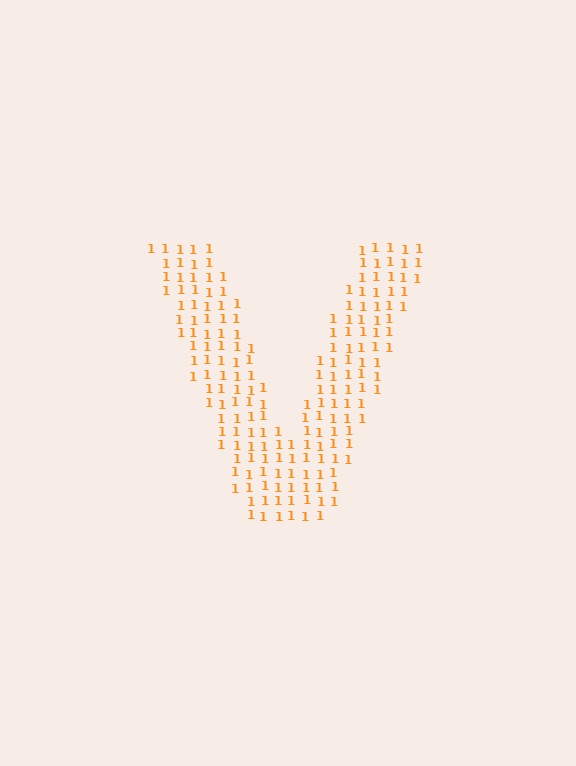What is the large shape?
The large shape is the letter V.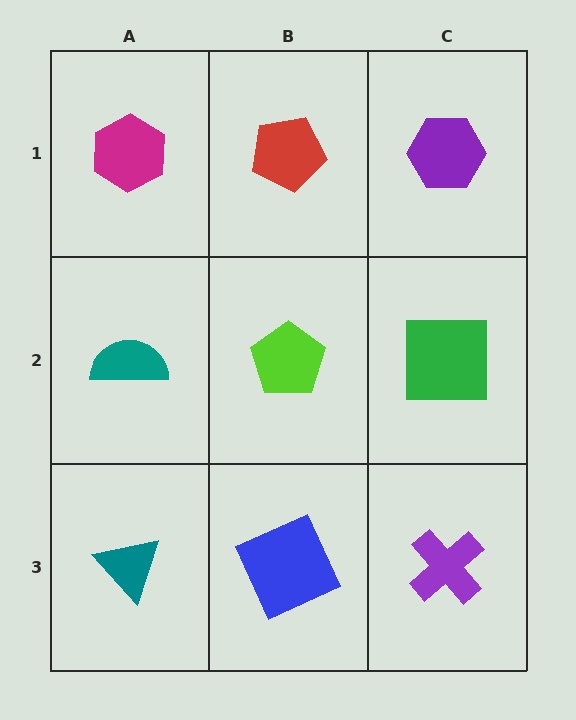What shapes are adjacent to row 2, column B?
A red pentagon (row 1, column B), a blue square (row 3, column B), a teal semicircle (row 2, column A), a green square (row 2, column C).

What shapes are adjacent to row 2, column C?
A purple hexagon (row 1, column C), a purple cross (row 3, column C), a lime pentagon (row 2, column B).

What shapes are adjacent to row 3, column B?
A lime pentagon (row 2, column B), a teal triangle (row 3, column A), a purple cross (row 3, column C).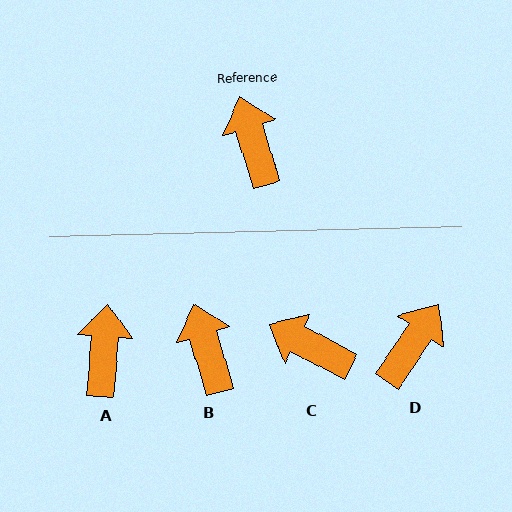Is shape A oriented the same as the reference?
No, it is off by about 21 degrees.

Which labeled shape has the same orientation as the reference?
B.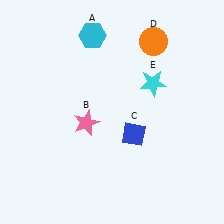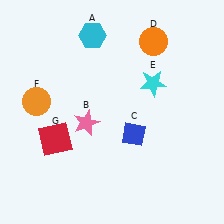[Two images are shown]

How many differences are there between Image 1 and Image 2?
There are 2 differences between the two images.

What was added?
An orange circle (F), a red square (G) were added in Image 2.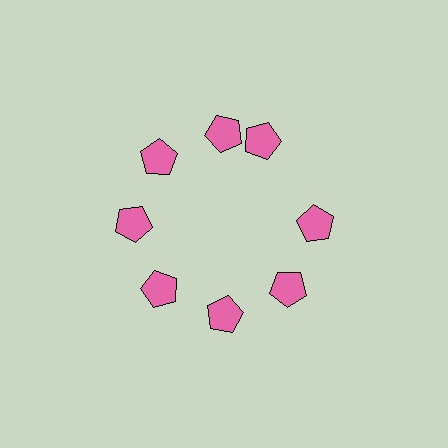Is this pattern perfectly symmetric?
No. The 8 pink pentagons are arranged in a ring, but one element near the 2 o'clock position is rotated out of alignment along the ring, breaking the 8-fold rotational symmetry.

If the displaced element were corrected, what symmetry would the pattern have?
It would have 8-fold rotational symmetry — the pattern would map onto itself every 45 degrees.